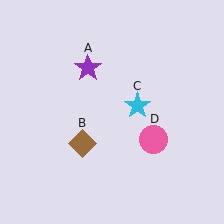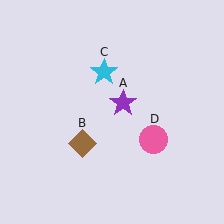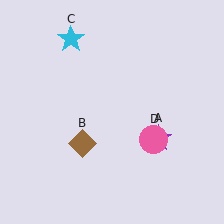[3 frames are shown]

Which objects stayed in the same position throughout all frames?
Brown diamond (object B) and pink circle (object D) remained stationary.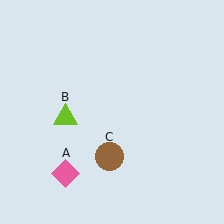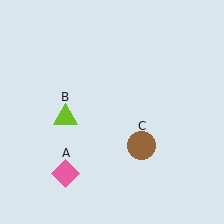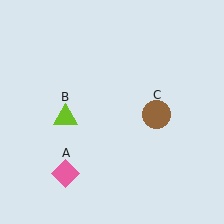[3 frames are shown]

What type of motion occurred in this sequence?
The brown circle (object C) rotated counterclockwise around the center of the scene.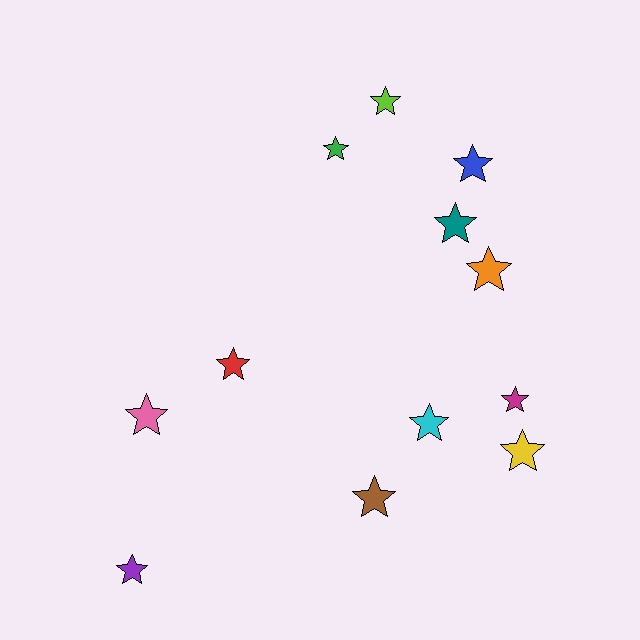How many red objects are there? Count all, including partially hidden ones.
There is 1 red object.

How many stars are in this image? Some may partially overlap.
There are 12 stars.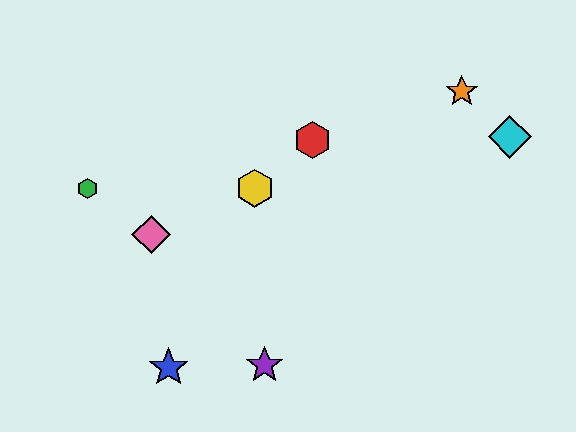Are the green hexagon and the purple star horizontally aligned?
No, the green hexagon is at y≈188 and the purple star is at y≈365.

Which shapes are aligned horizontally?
The green hexagon, the yellow hexagon are aligned horizontally.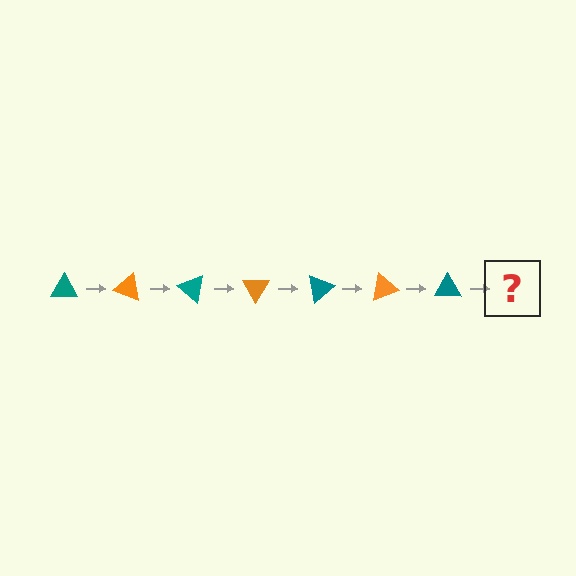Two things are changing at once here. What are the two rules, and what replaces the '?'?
The two rules are that it rotates 20 degrees each step and the color cycles through teal and orange. The '?' should be an orange triangle, rotated 140 degrees from the start.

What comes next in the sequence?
The next element should be an orange triangle, rotated 140 degrees from the start.